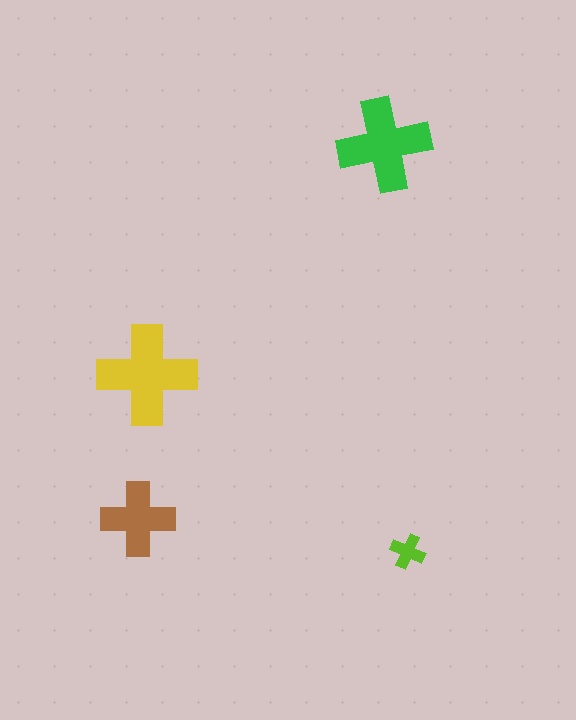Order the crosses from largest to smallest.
the yellow one, the green one, the brown one, the lime one.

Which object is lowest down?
The lime cross is bottommost.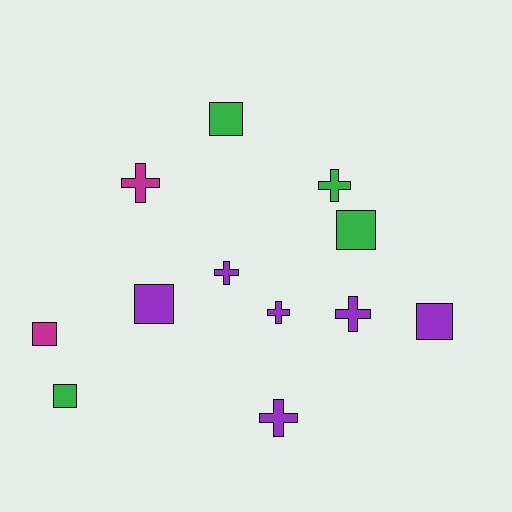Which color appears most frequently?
Purple, with 6 objects.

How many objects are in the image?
There are 12 objects.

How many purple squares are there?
There are 2 purple squares.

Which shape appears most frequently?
Square, with 6 objects.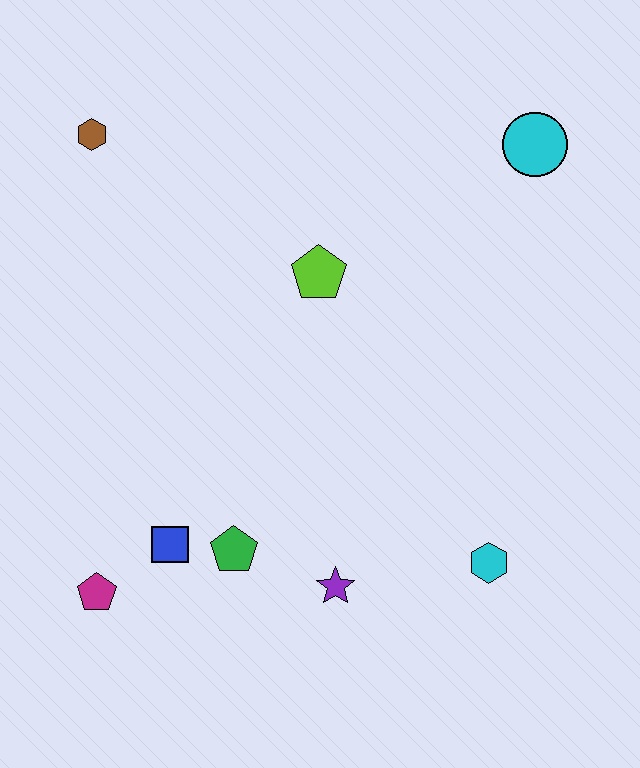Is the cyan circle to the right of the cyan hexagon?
Yes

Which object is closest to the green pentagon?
The blue square is closest to the green pentagon.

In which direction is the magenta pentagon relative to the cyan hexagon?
The magenta pentagon is to the left of the cyan hexagon.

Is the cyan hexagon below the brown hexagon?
Yes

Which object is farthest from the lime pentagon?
The magenta pentagon is farthest from the lime pentagon.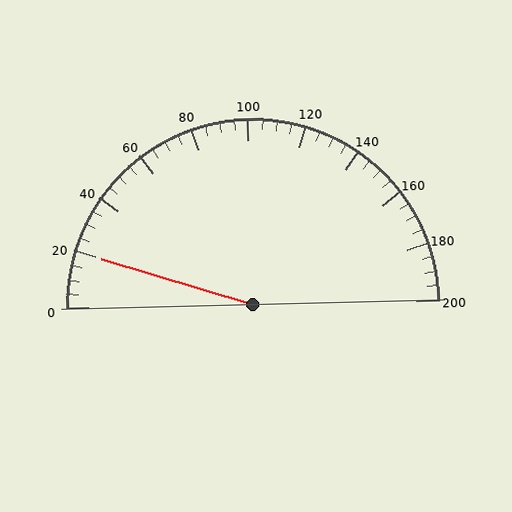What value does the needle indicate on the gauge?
The needle indicates approximately 20.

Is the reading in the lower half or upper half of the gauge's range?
The reading is in the lower half of the range (0 to 200).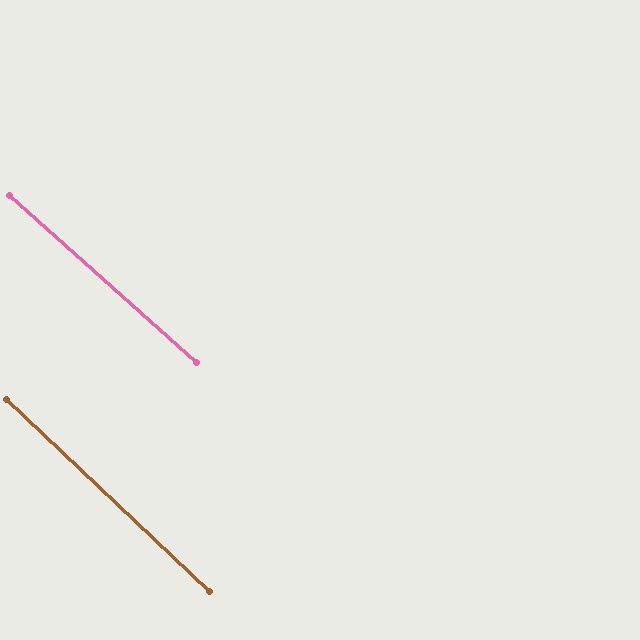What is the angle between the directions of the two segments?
Approximately 2 degrees.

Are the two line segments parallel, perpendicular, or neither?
Parallel — their directions differ by only 1.7°.